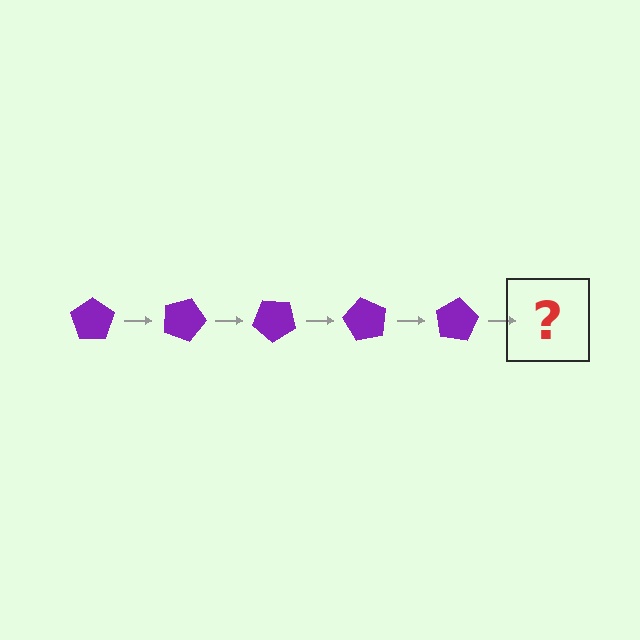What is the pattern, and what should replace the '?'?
The pattern is that the pentagon rotates 20 degrees each step. The '?' should be a purple pentagon rotated 100 degrees.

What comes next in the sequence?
The next element should be a purple pentagon rotated 100 degrees.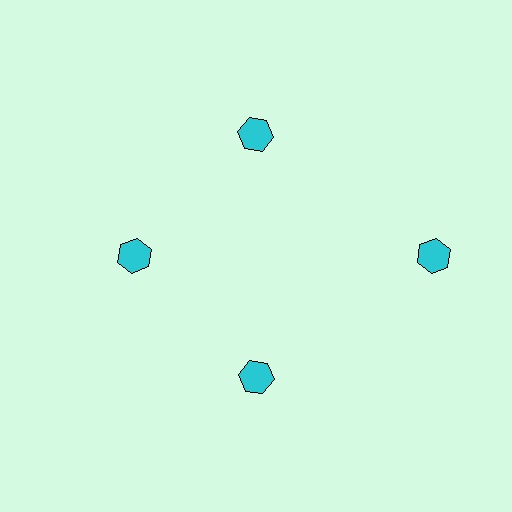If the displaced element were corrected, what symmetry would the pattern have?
It would have 4-fold rotational symmetry — the pattern would map onto itself every 90 degrees.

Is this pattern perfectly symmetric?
No. The 4 cyan hexagons are arranged in a ring, but one element near the 3 o'clock position is pushed outward from the center, breaking the 4-fold rotational symmetry.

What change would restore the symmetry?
The symmetry would be restored by moving it inward, back onto the ring so that all 4 hexagons sit at equal angles and equal distance from the center.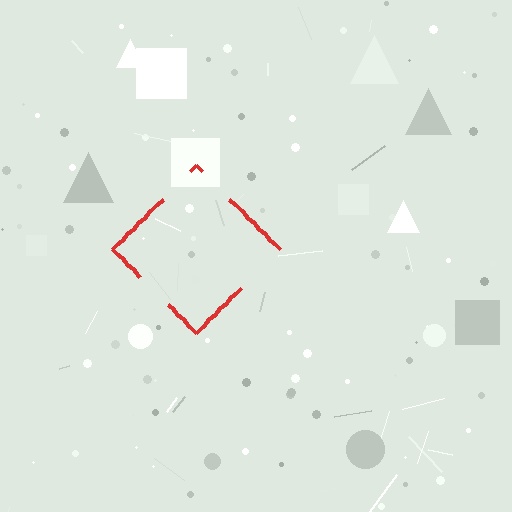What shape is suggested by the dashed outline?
The dashed outline suggests a diamond.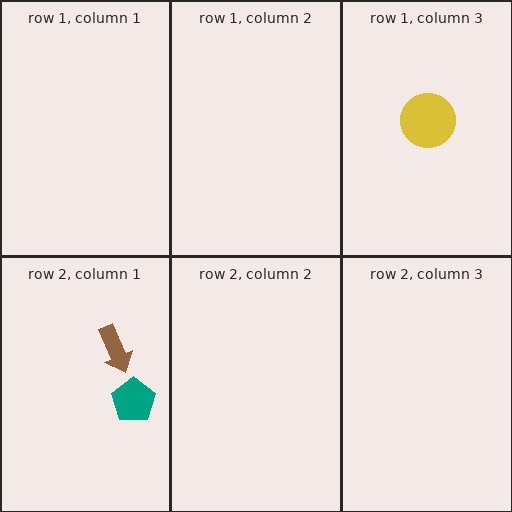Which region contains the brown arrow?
The row 2, column 1 region.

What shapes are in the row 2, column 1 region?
The teal pentagon, the brown arrow.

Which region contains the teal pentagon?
The row 2, column 1 region.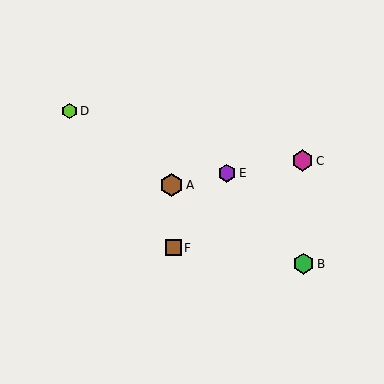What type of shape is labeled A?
Shape A is a brown hexagon.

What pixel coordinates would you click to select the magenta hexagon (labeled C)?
Click at (303, 161) to select the magenta hexagon C.